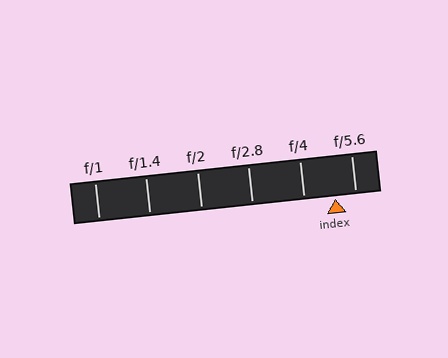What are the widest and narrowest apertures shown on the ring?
The widest aperture shown is f/1 and the narrowest is f/5.6.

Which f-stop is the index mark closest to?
The index mark is closest to f/5.6.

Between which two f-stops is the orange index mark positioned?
The index mark is between f/4 and f/5.6.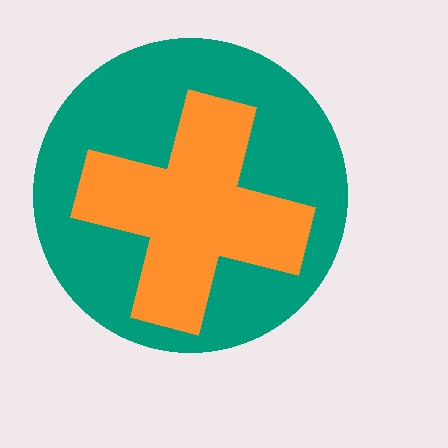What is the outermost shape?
The teal circle.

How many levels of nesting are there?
2.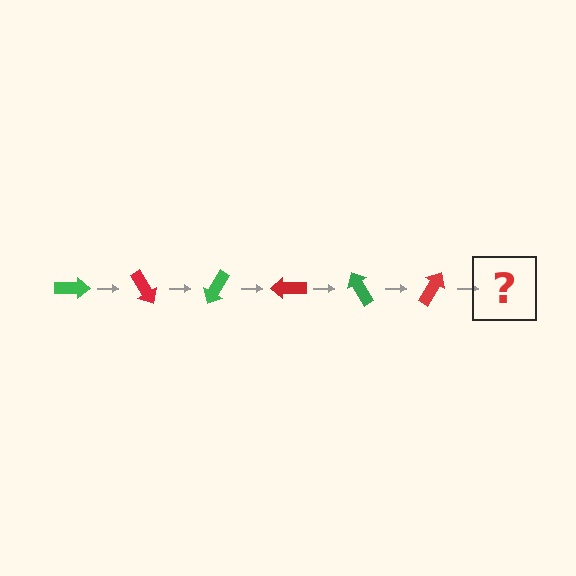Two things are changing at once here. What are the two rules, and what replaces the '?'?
The two rules are that it rotates 60 degrees each step and the color cycles through green and red. The '?' should be a green arrow, rotated 360 degrees from the start.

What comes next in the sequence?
The next element should be a green arrow, rotated 360 degrees from the start.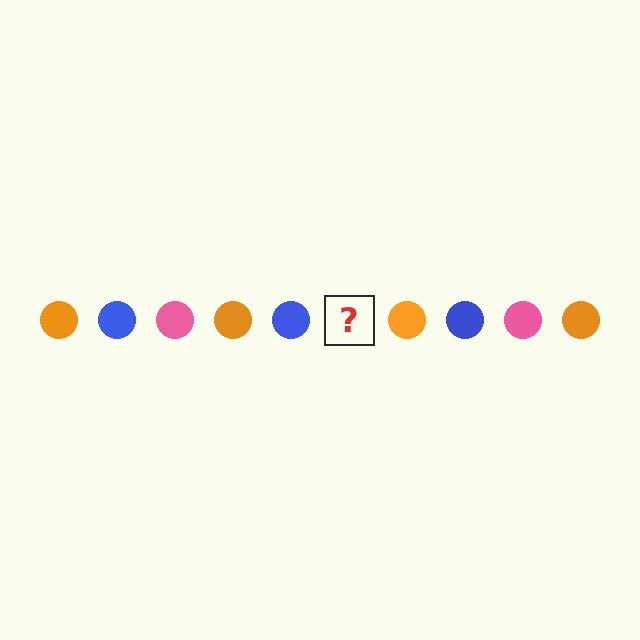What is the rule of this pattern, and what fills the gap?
The rule is that the pattern cycles through orange, blue, pink circles. The gap should be filled with a pink circle.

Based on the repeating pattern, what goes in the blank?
The blank should be a pink circle.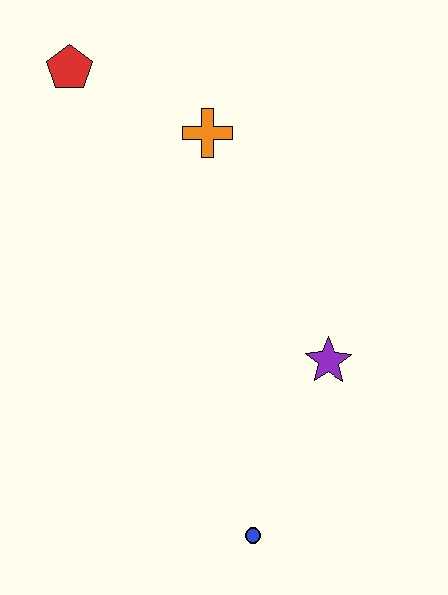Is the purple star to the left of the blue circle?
No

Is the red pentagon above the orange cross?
Yes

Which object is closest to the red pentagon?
The orange cross is closest to the red pentagon.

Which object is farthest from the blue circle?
The red pentagon is farthest from the blue circle.